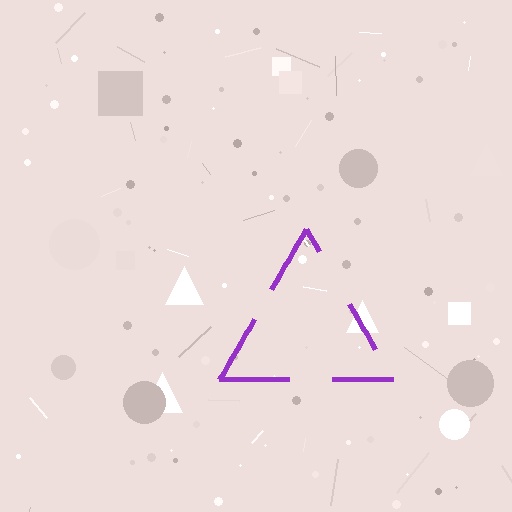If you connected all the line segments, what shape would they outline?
They would outline a triangle.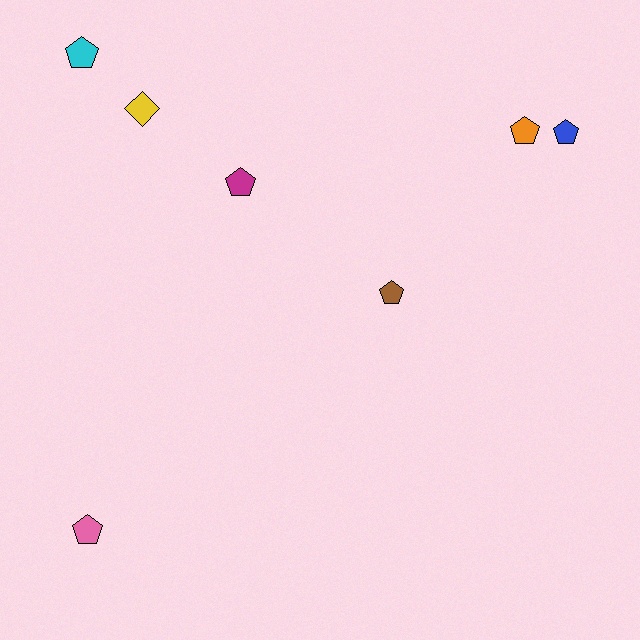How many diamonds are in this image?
There is 1 diamond.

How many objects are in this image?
There are 7 objects.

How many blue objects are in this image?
There is 1 blue object.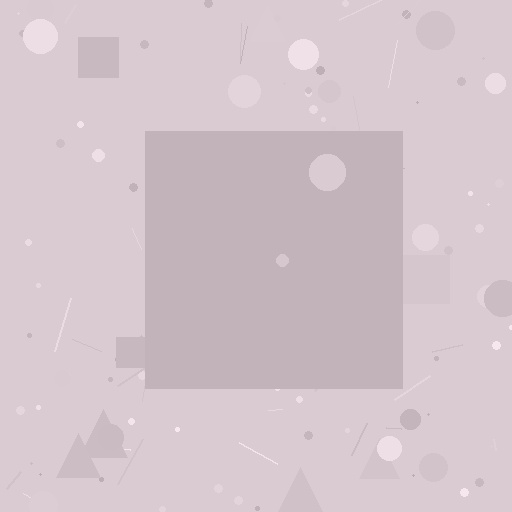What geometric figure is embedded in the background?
A square is embedded in the background.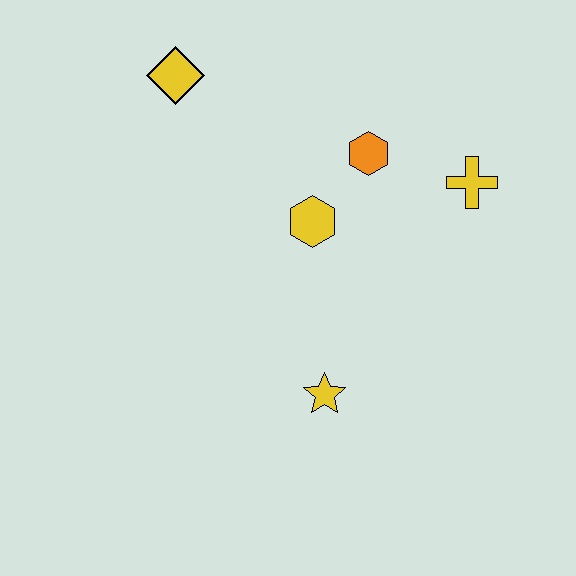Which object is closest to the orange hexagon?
The yellow hexagon is closest to the orange hexagon.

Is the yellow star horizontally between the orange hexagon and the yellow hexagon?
Yes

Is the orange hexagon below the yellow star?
No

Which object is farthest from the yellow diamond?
The yellow star is farthest from the yellow diamond.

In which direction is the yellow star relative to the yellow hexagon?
The yellow star is below the yellow hexagon.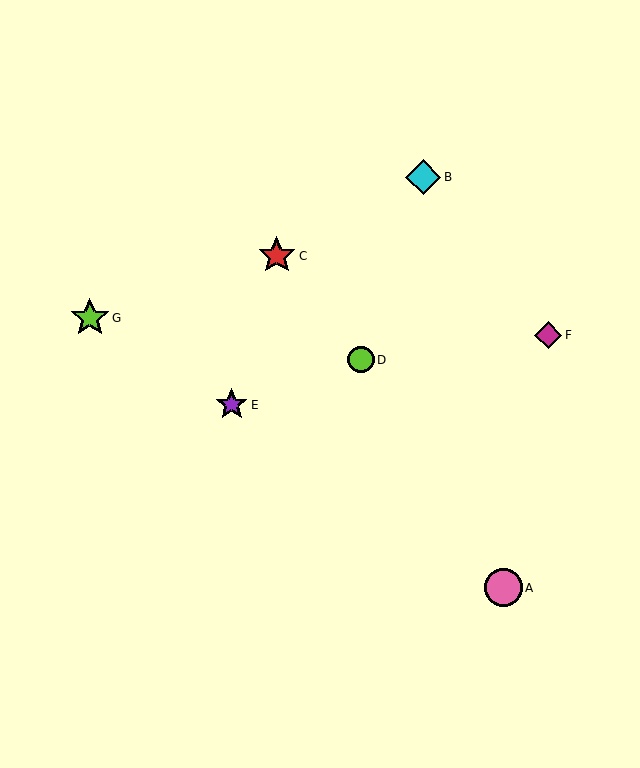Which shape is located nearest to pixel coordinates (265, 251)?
The red star (labeled C) at (277, 256) is nearest to that location.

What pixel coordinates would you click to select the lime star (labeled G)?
Click at (90, 318) to select the lime star G.